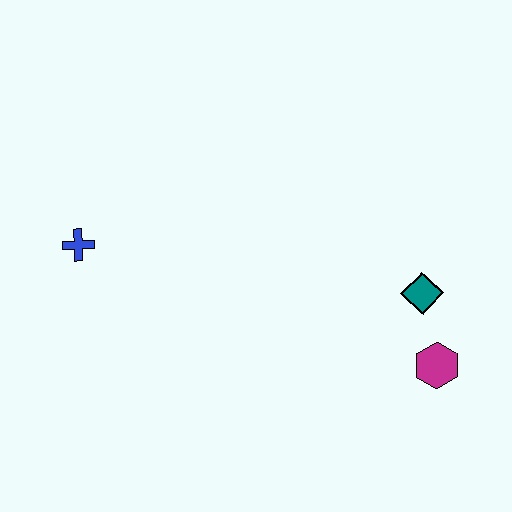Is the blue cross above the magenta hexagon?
Yes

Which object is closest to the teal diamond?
The magenta hexagon is closest to the teal diamond.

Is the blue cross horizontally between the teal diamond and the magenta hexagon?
No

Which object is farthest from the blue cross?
The magenta hexagon is farthest from the blue cross.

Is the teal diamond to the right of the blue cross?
Yes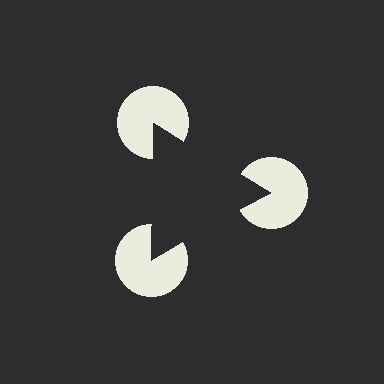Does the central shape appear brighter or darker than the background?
It typically appears slightly darker than the background, even though no actual brightness change is drawn.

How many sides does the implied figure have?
3 sides.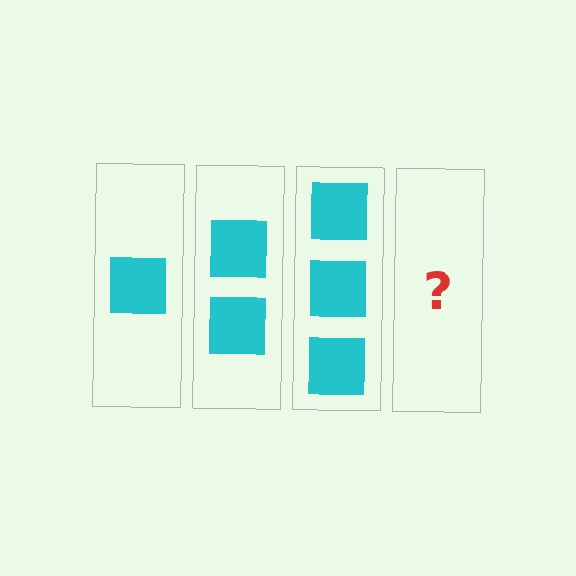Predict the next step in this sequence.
The next step is 4 squares.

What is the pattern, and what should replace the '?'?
The pattern is that each step adds one more square. The '?' should be 4 squares.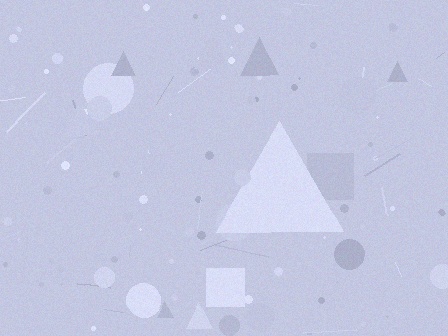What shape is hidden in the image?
A triangle is hidden in the image.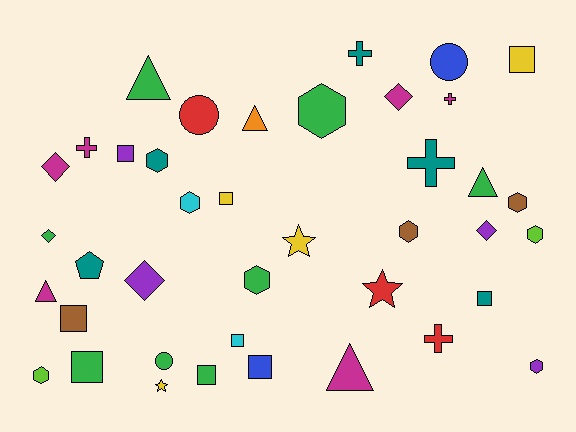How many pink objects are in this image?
There are no pink objects.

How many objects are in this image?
There are 40 objects.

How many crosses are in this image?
There are 5 crosses.